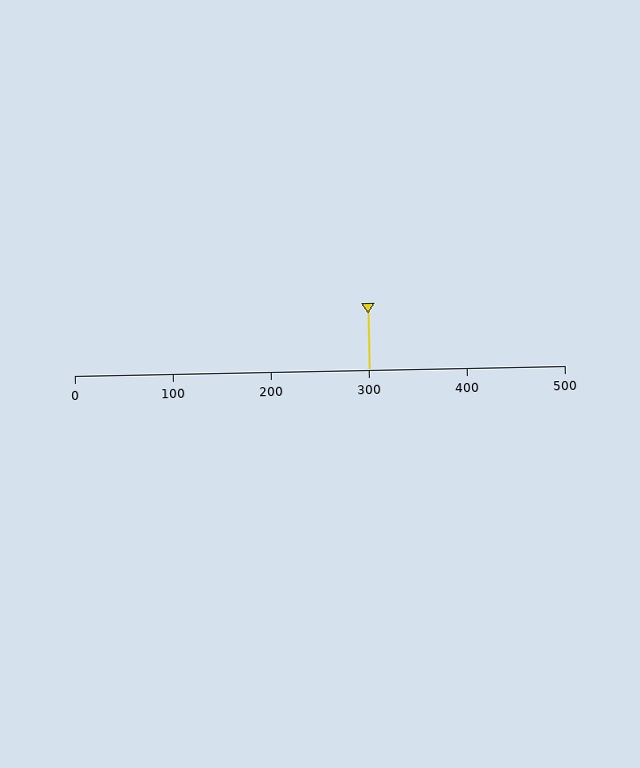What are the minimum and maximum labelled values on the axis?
The axis runs from 0 to 500.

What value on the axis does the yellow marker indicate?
The marker indicates approximately 300.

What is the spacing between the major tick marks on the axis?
The major ticks are spaced 100 apart.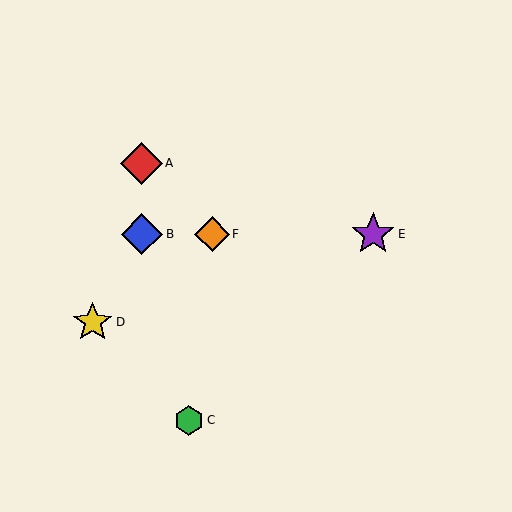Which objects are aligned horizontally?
Objects B, E, F are aligned horizontally.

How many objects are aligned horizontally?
3 objects (B, E, F) are aligned horizontally.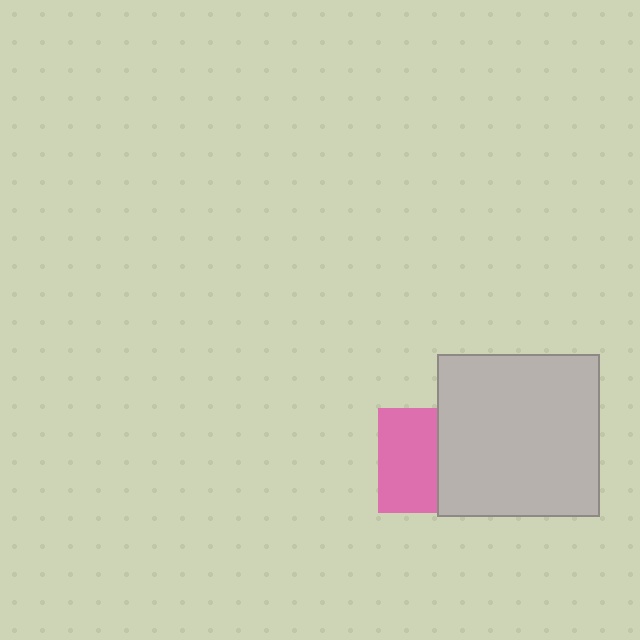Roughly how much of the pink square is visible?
About half of it is visible (roughly 57%).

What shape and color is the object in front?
The object in front is a light gray square.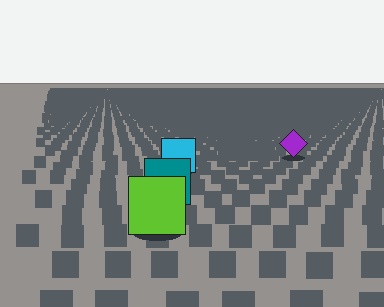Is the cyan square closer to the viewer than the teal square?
No. The teal square is closer — you can tell from the texture gradient: the ground texture is coarser near it.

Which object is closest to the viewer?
The lime square is closest. The texture marks near it are larger and more spread out.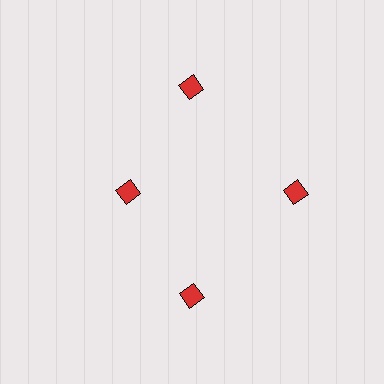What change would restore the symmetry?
The symmetry would be restored by moving it outward, back onto the ring so that all 4 diamonds sit at equal angles and equal distance from the center.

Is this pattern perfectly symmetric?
No. The 4 red diamonds are arranged in a ring, but one element near the 9 o'clock position is pulled inward toward the center, breaking the 4-fold rotational symmetry.